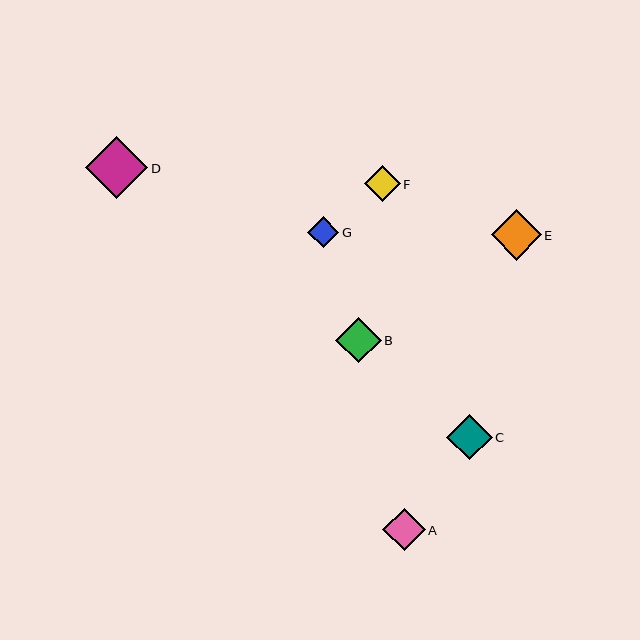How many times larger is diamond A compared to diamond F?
Diamond A is approximately 1.2 times the size of diamond F.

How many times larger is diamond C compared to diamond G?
Diamond C is approximately 1.5 times the size of diamond G.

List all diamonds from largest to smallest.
From largest to smallest: D, E, C, B, A, F, G.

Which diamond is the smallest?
Diamond G is the smallest with a size of approximately 31 pixels.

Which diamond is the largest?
Diamond D is the largest with a size of approximately 62 pixels.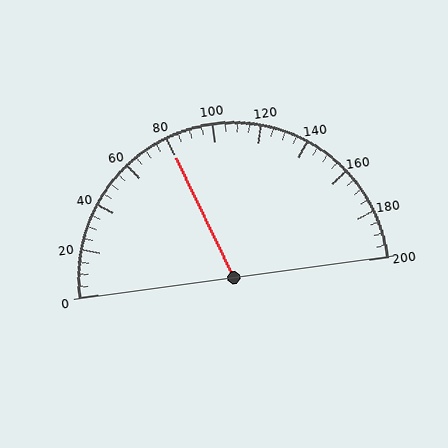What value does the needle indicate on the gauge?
The needle indicates approximately 80.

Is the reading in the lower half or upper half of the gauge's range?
The reading is in the lower half of the range (0 to 200).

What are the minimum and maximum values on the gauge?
The gauge ranges from 0 to 200.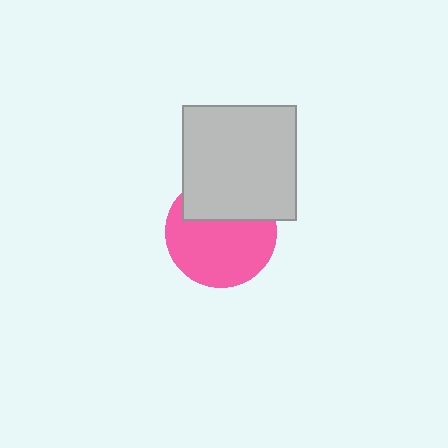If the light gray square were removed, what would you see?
You would see the complete pink circle.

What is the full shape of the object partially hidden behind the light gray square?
The partially hidden object is a pink circle.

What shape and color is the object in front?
The object in front is a light gray square.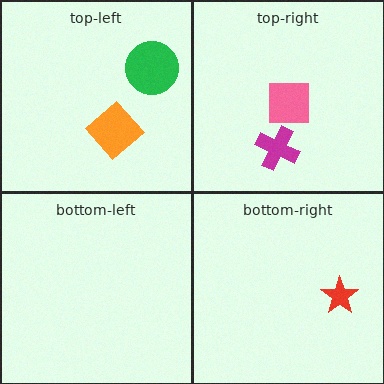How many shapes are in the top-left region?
2.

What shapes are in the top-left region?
The orange diamond, the green circle.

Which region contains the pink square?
The top-right region.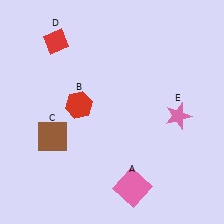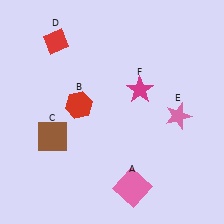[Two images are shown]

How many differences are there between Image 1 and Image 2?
There is 1 difference between the two images.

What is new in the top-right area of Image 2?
A magenta star (F) was added in the top-right area of Image 2.